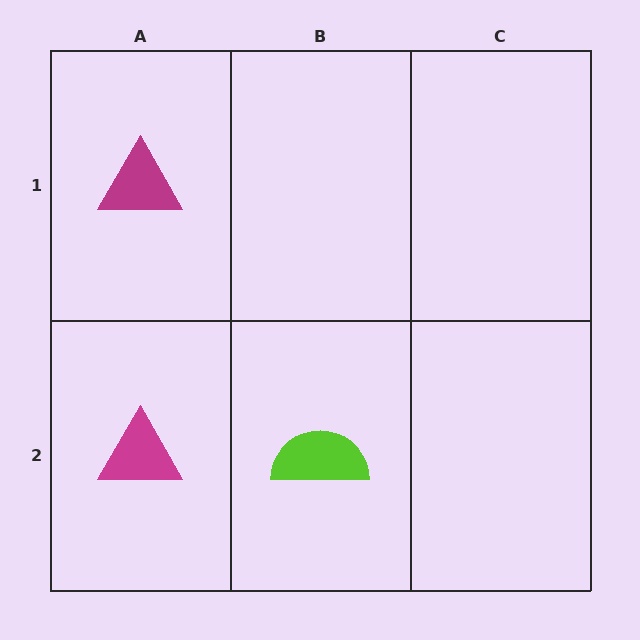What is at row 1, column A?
A magenta triangle.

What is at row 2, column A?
A magenta triangle.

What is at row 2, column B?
A lime semicircle.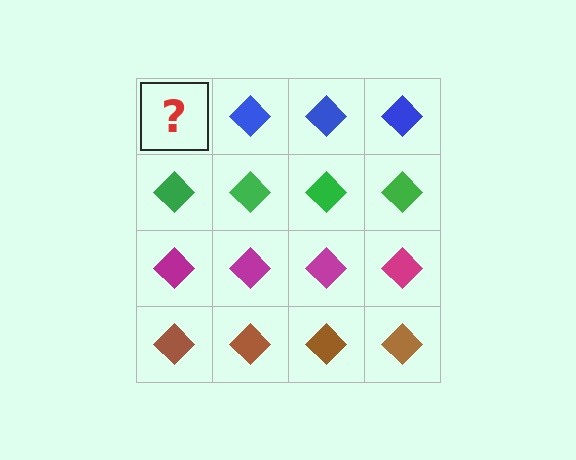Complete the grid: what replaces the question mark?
The question mark should be replaced with a blue diamond.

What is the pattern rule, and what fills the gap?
The rule is that each row has a consistent color. The gap should be filled with a blue diamond.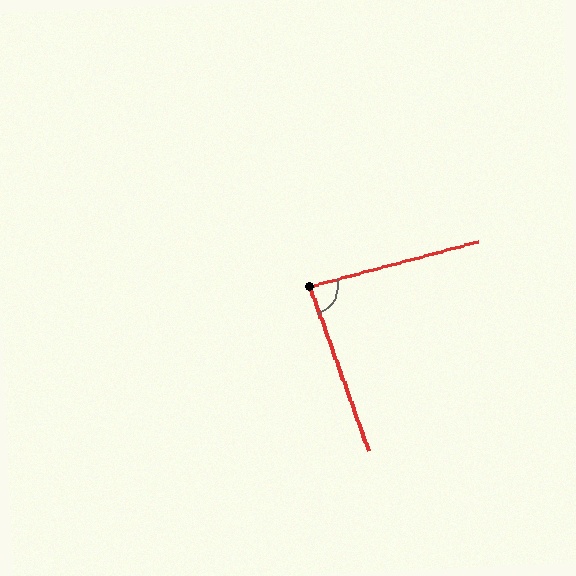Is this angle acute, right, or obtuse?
It is approximately a right angle.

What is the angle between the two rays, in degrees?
Approximately 85 degrees.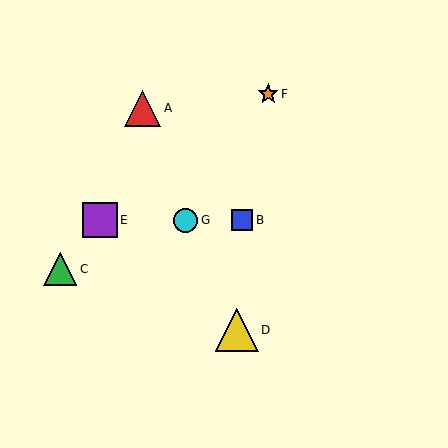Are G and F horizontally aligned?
No, G is at y≈220 and F is at y≈94.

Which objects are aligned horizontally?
Objects B, E, G are aligned horizontally.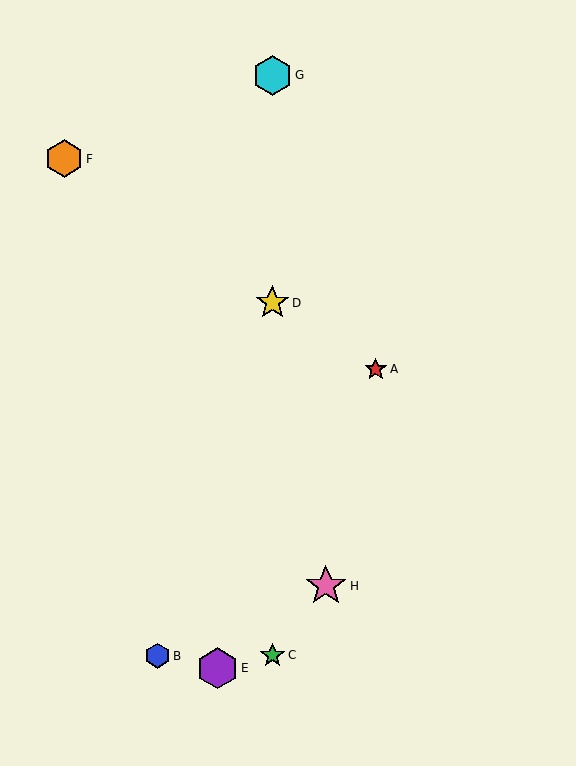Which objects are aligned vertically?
Objects C, D, G are aligned vertically.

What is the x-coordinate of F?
Object F is at x≈64.